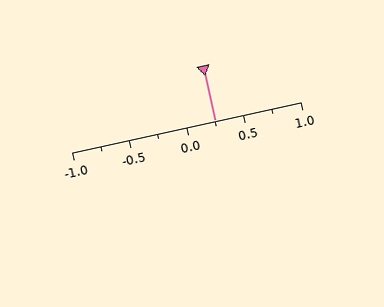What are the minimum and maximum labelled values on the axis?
The axis runs from -1.0 to 1.0.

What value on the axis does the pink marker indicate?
The marker indicates approximately 0.25.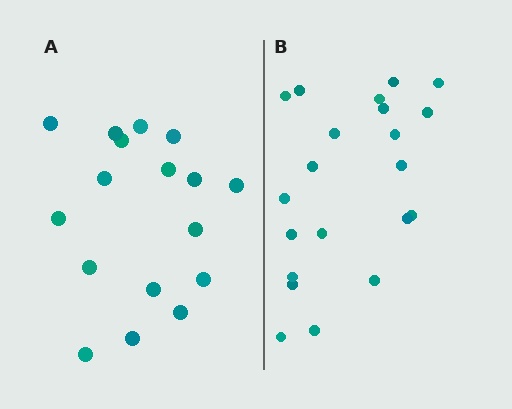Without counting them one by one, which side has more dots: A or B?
Region B (the right region) has more dots.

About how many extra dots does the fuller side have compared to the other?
Region B has about 4 more dots than region A.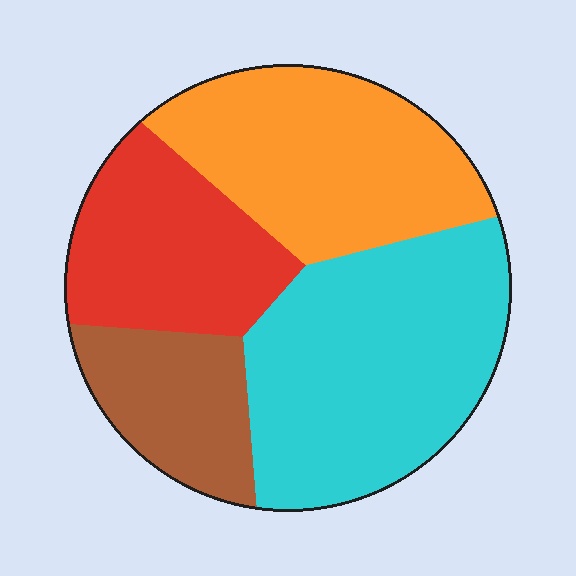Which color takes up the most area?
Cyan, at roughly 35%.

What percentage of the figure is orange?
Orange covers around 30% of the figure.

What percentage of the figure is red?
Red covers 21% of the figure.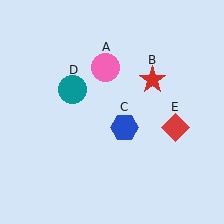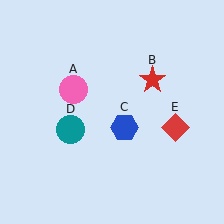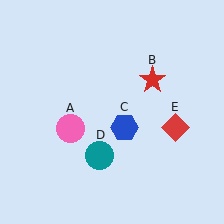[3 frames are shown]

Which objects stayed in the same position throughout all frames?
Red star (object B) and blue hexagon (object C) and red diamond (object E) remained stationary.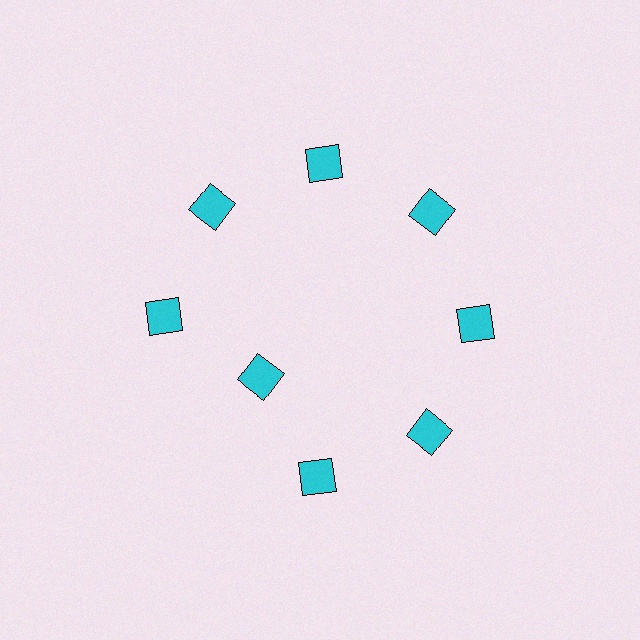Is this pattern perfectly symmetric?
No. The 8 cyan diamonds are arranged in a ring, but one element near the 8 o'clock position is pulled inward toward the center, breaking the 8-fold rotational symmetry.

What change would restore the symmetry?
The symmetry would be restored by moving it outward, back onto the ring so that all 8 diamonds sit at equal angles and equal distance from the center.